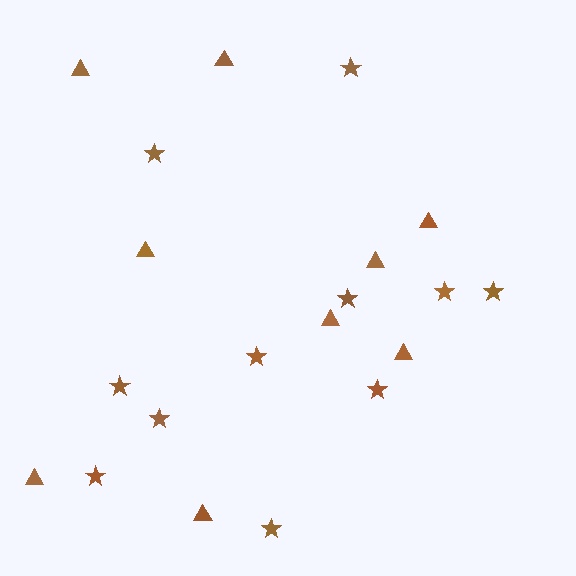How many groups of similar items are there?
There are 2 groups: one group of triangles (9) and one group of stars (11).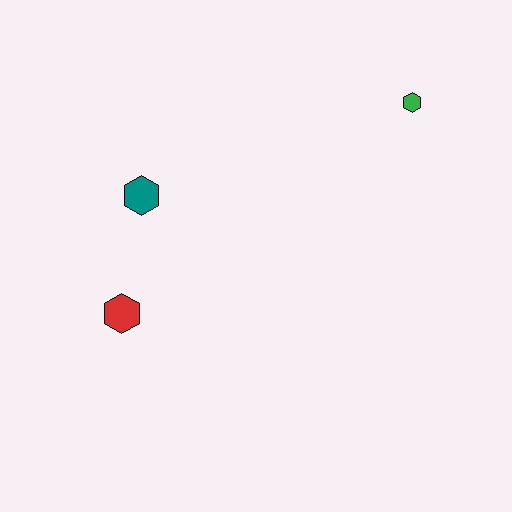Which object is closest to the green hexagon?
The teal hexagon is closest to the green hexagon.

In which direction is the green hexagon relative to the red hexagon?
The green hexagon is to the right of the red hexagon.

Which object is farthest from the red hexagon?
The green hexagon is farthest from the red hexagon.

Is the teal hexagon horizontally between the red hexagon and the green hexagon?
Yes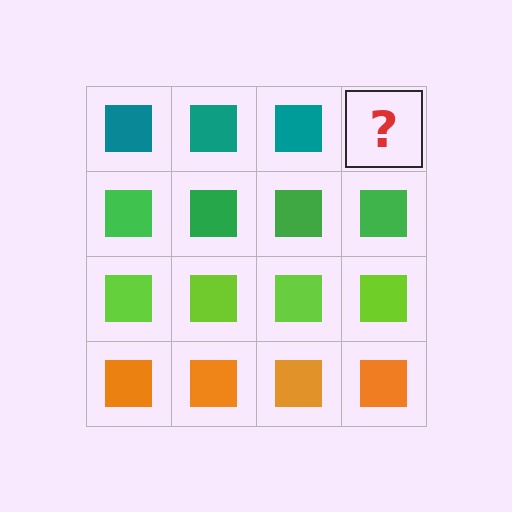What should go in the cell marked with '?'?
The missing cell should contain a teal square.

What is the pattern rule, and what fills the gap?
The rule is that each row has a consistent color. The gap should be filled with a teal square.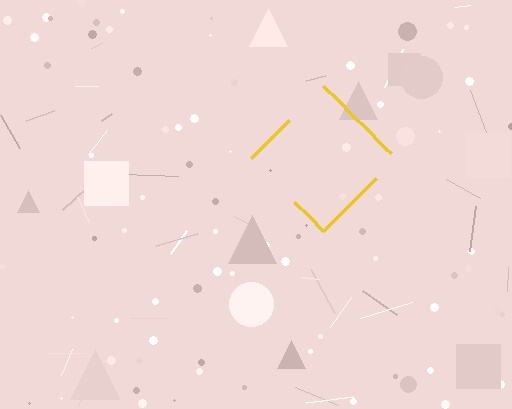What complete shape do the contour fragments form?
The contour fragments form a diamond.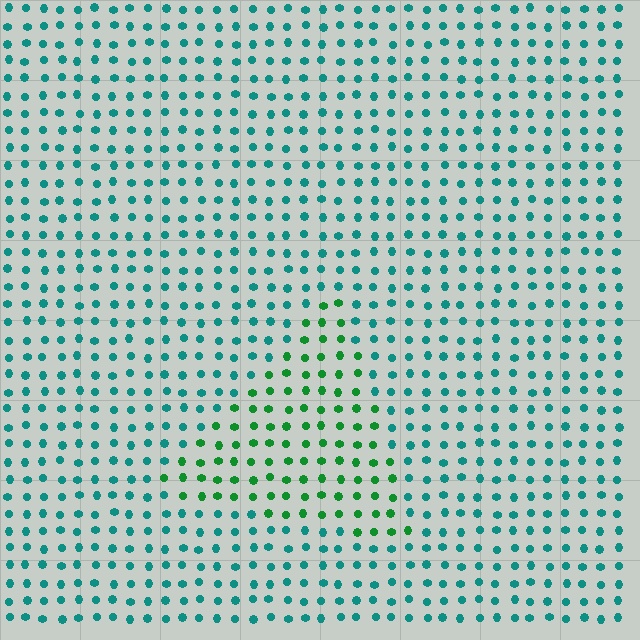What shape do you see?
I see a triangle.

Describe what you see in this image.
The image is filled with small teal elements in a uniform arrangement. A triangle-shaped region is visible where the elements are tinted to a slightly different hue, forming a subtle color boundary.